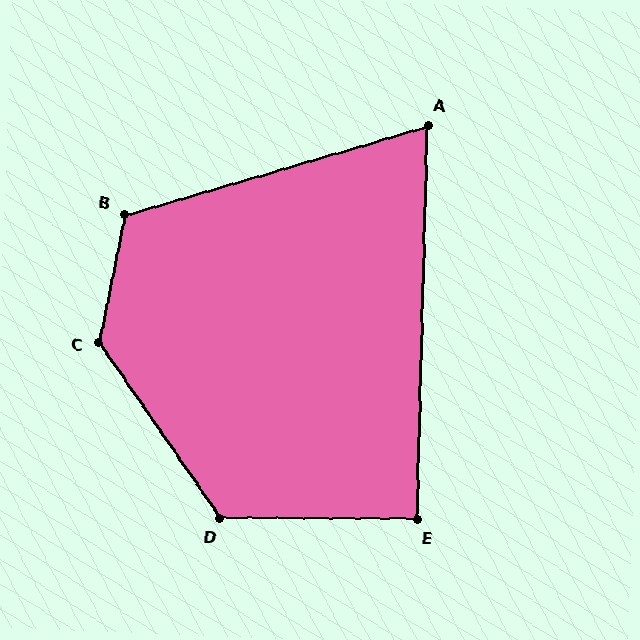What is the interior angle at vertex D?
Approximately 125 degrees (obtuse).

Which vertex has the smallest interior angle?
A, at approximately 72 degrees.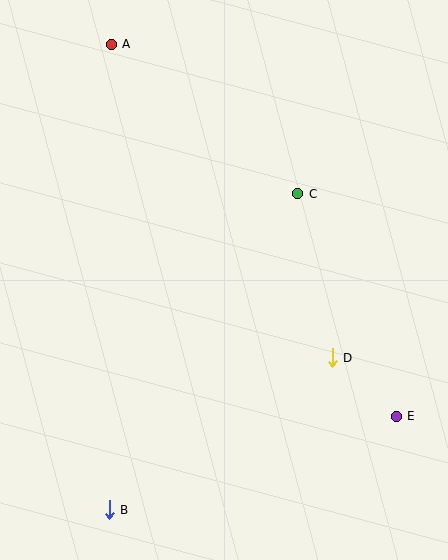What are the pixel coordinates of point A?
Point A is at (111, 44).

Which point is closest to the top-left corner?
Point A is closest to the top-left corner.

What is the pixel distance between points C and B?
The distance between C and B is 368 pixels.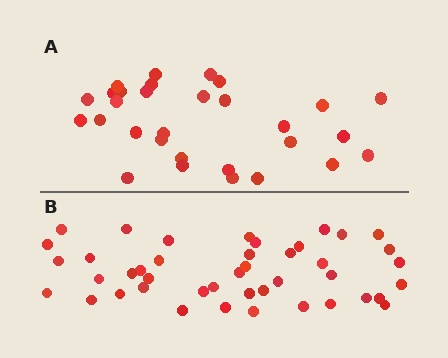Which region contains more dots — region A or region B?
Region B (the bottom region) has more dots.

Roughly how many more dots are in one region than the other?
Region B has approximately 15 more dots than region A.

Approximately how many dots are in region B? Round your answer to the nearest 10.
About 40 dots. (The exact count is 43, which rounds to 40.)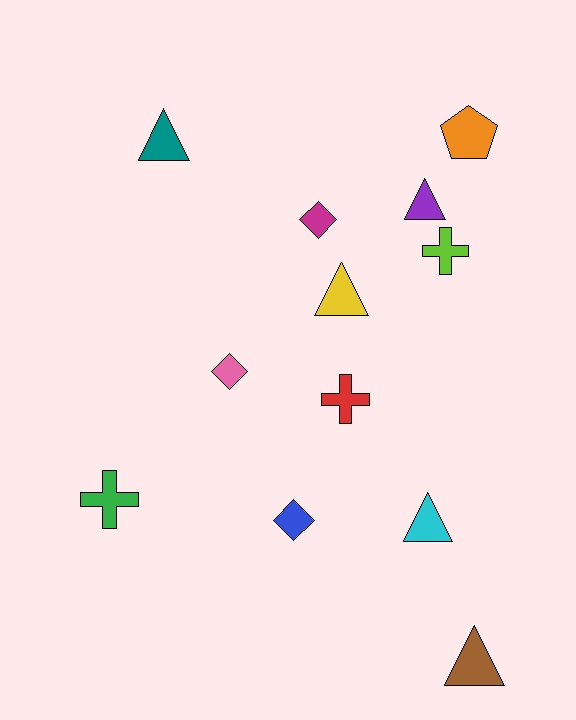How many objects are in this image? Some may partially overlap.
There are 12 objects.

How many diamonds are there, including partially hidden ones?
There are 3 diamonds.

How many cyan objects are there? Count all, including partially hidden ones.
There is 1 cyan object.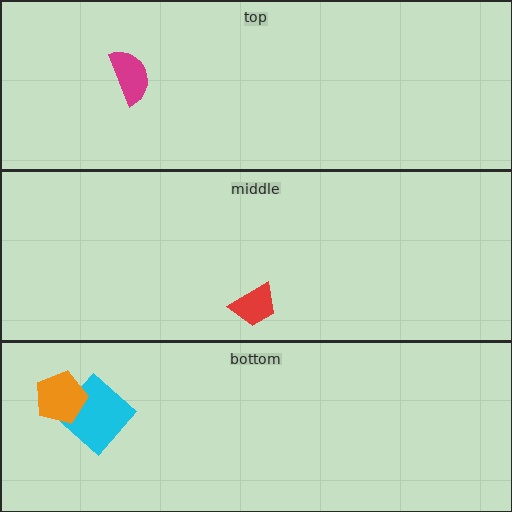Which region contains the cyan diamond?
The bottom region.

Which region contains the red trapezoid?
The middle region.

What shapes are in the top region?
The magenta semicircle.